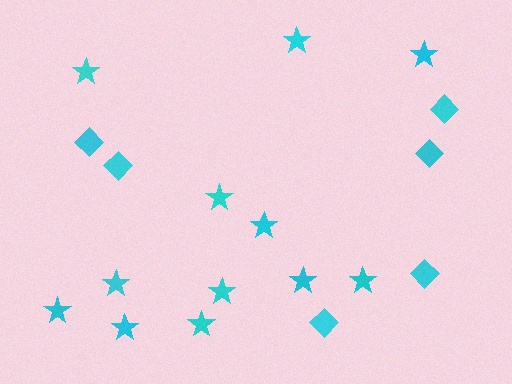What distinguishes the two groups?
There are 2 groups: one group of diamonds (6) and one group of stars (12).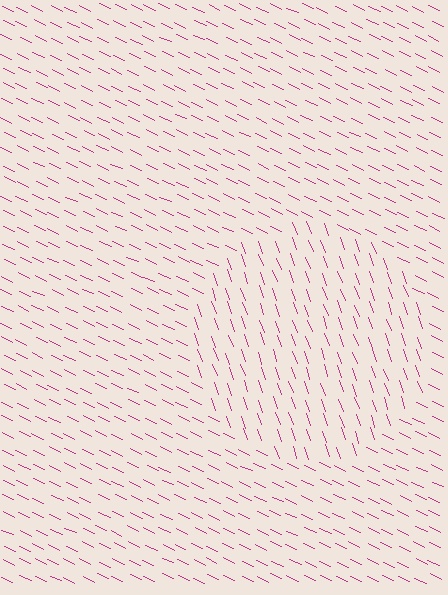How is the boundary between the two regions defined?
The boundary is defined purely by a change in line orientation (approximately 45 degrees difference). All lines are the same color and thickness.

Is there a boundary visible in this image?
Yes, there is a texture boundary formed by a change in line orientation.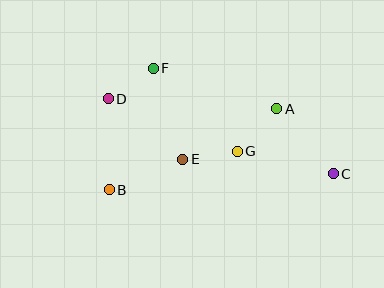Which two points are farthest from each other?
Points C and D are farthest from each other.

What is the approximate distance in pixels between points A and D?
The distance between A and D is approximately 169 pixels.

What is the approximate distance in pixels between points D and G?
The distance between D and G is approximately 139 pixels.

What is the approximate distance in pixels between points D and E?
The distance between D and E is approximately 96 pixels.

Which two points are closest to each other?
Points D and F are closest to each other.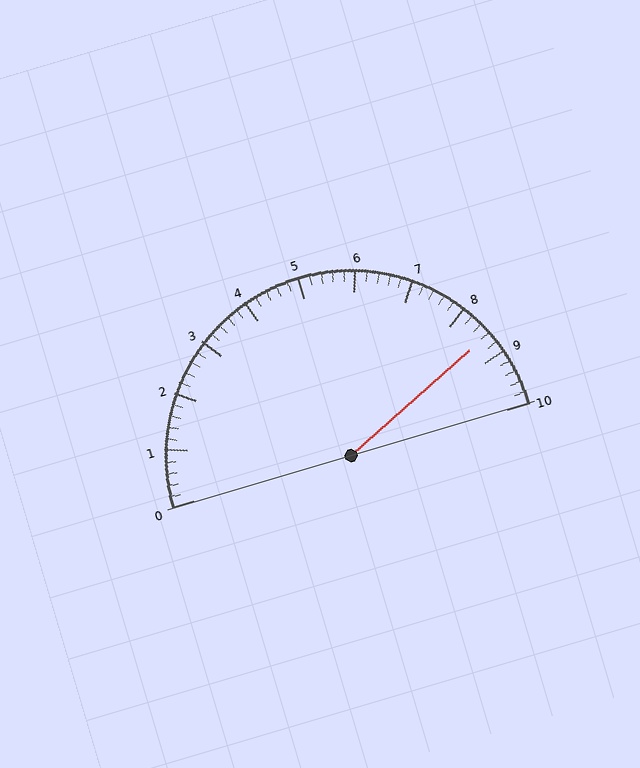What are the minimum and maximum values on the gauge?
The gauge ranges from 0 to 10.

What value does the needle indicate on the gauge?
The needle indicates approximately 8.6.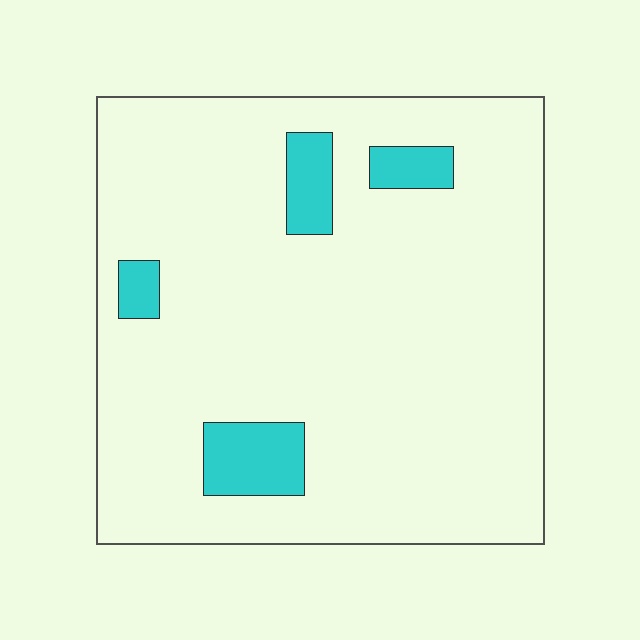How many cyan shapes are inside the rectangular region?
4.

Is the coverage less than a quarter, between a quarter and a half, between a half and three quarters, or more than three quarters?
Less than a quarter.